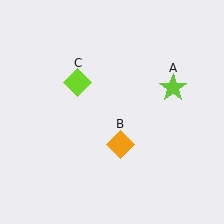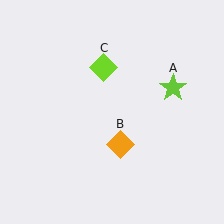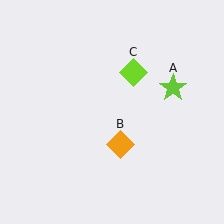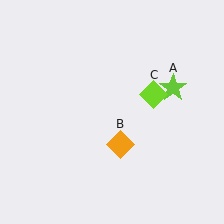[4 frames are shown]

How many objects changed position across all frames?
1 object changed position: lime diamond (object C).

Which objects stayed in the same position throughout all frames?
Lime star (object A) and orange diamond (object B) remained stationary.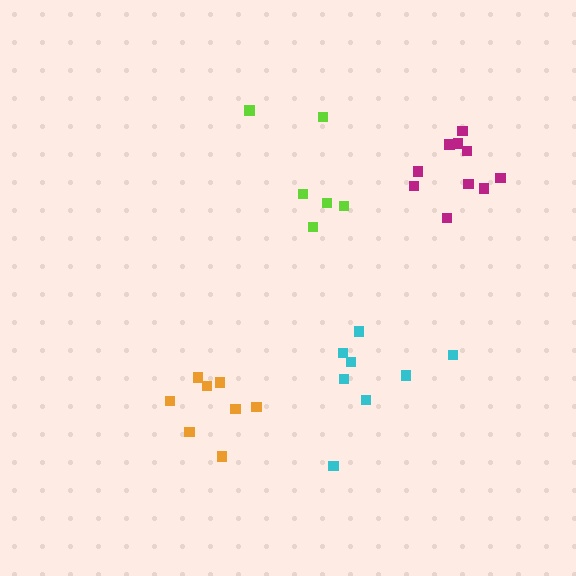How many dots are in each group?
Group 1: 8 dots, Group 2: 10 dots, Group 3: 8 dots, Group 4: 6 dots (32 total).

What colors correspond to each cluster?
The clusters are colored: cyan, magenta, orange, lime.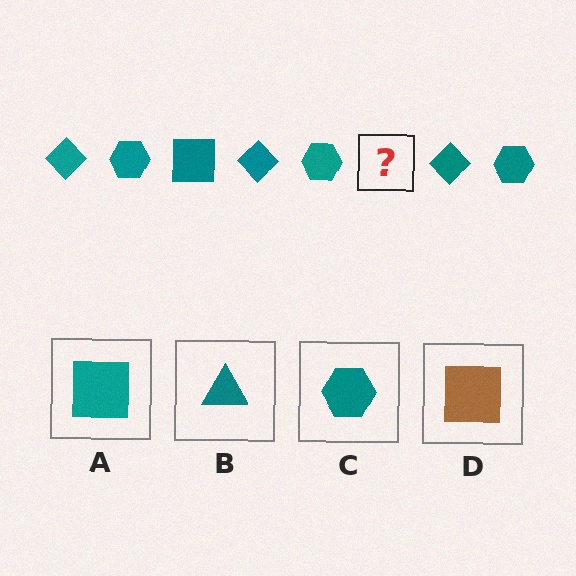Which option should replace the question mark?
Option A.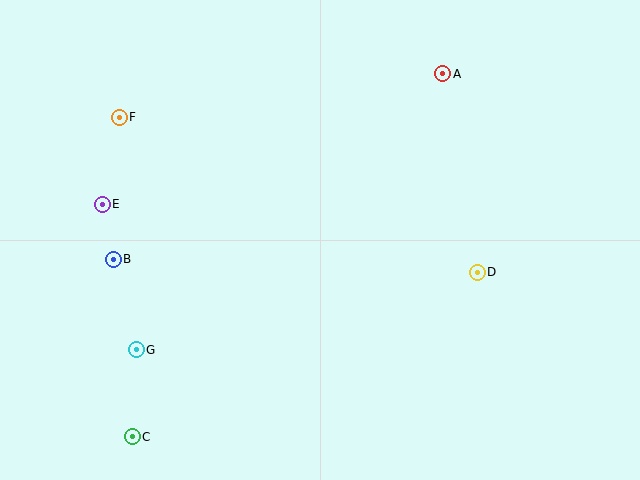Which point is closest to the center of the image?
Point D at (477, 272) is closest to the center.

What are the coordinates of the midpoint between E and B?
The midpoint between E and B is at (108, 232).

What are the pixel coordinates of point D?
Point D is at (477, 272).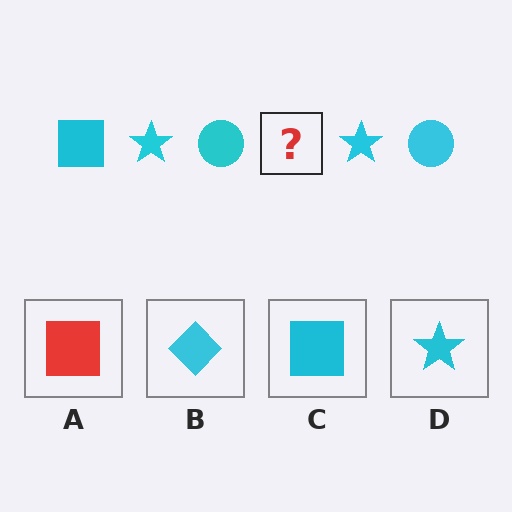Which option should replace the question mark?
Option C.